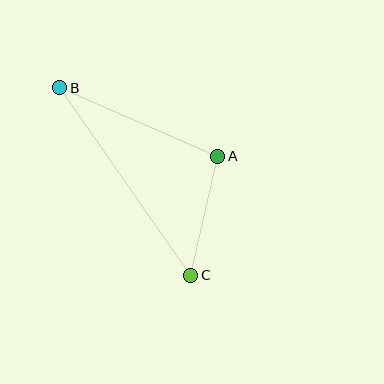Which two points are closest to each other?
Points A and C are closest to each other.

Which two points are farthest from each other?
Points B and C are farthest from each other.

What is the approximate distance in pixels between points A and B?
The distance between A and B is approximately 172 pixels.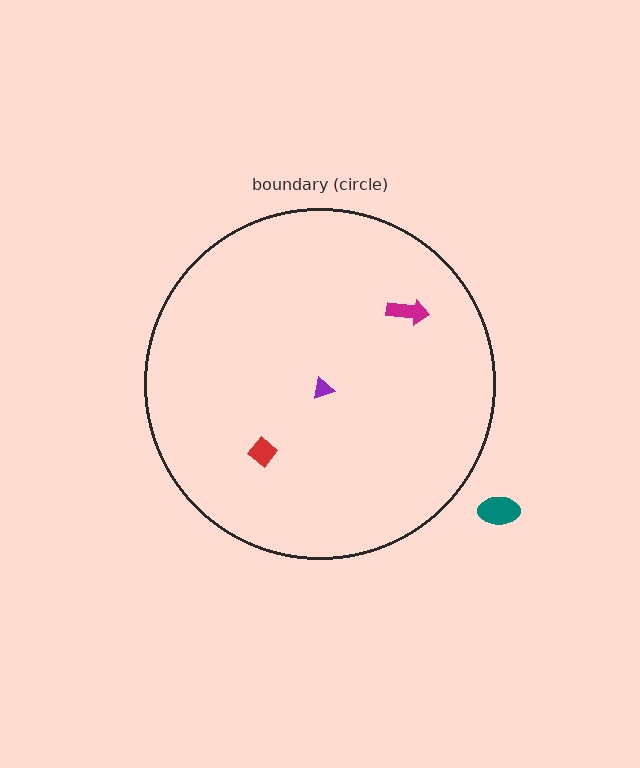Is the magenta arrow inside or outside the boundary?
Inside.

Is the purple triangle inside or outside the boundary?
Inside.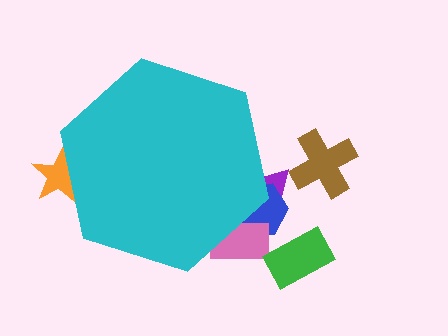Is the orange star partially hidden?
Yes, the orange star is partially hidden behind the cyan hexagon.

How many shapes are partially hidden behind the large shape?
4 shapes are partially hidden.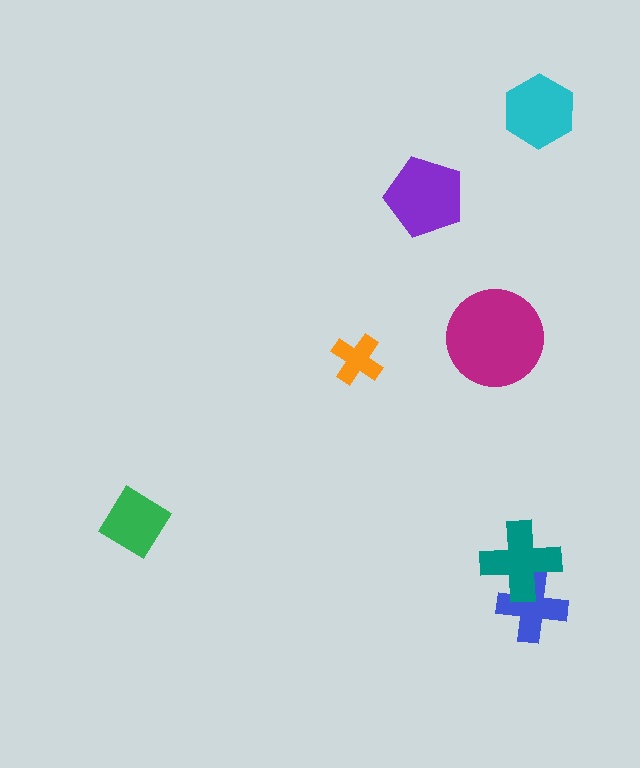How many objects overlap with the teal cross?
1 object overlaps with the teal cross.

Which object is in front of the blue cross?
The teal cross is in front of the blue cross.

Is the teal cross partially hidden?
No, no other shape covers it.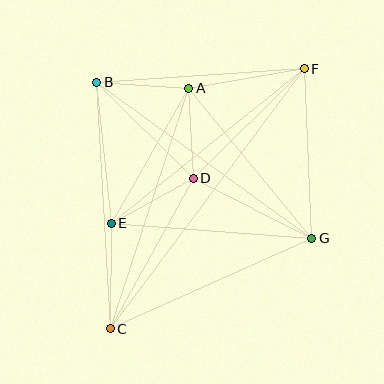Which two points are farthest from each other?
Points C and F are farthest from each other.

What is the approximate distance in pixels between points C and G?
The distance between C and G is approximately 221 pixels.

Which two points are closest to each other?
Points A and D are closest to each other.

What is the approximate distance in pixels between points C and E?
The distance between C and E is approximately 105 pixels.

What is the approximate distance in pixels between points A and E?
The distance between A and E is approximately 156 pixels.